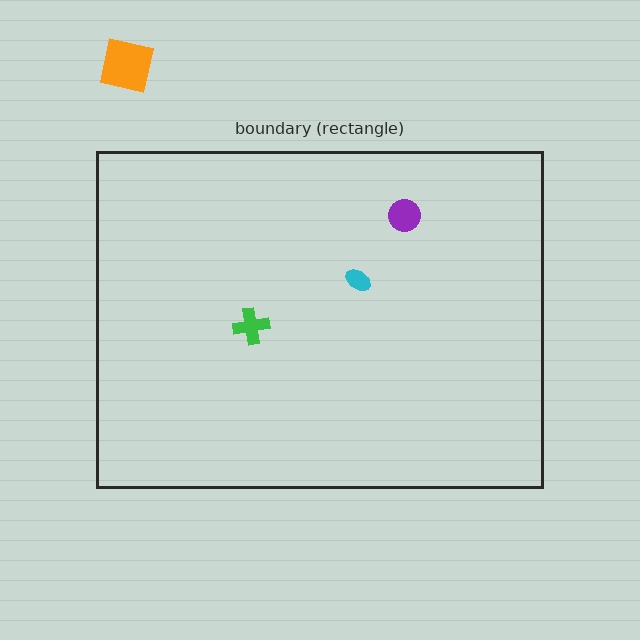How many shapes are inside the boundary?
3 inside, 1 outside.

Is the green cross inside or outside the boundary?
Inside.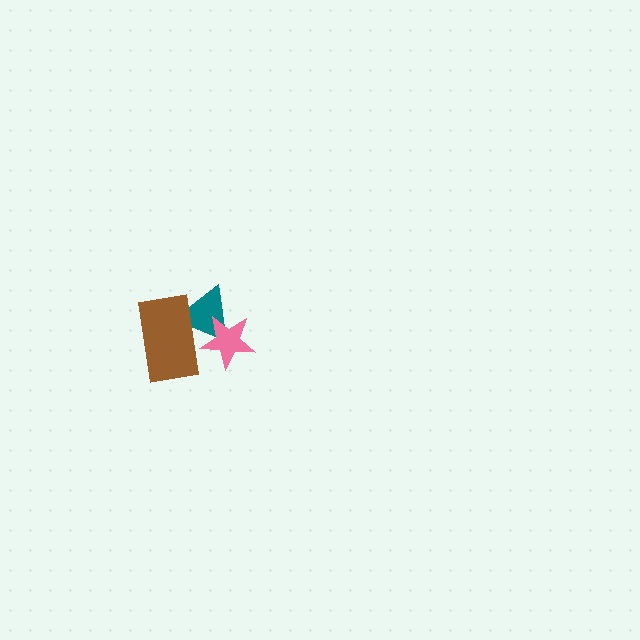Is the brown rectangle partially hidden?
No, no other shape covers it.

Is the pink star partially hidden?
Yes, it is partially covered by another shape.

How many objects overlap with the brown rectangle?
2 objects overlap with the brown rectangle.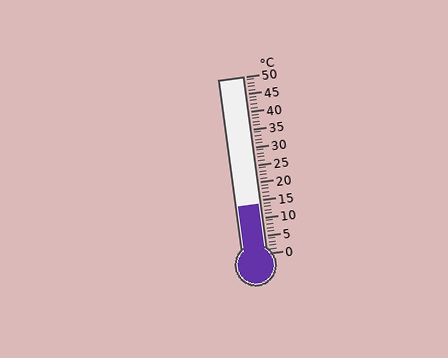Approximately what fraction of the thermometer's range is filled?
The thermometer is filled to approximately 30% of its range.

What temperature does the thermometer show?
The thermometer shows approximately 14°C.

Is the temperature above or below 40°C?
The temperature is below 40°C.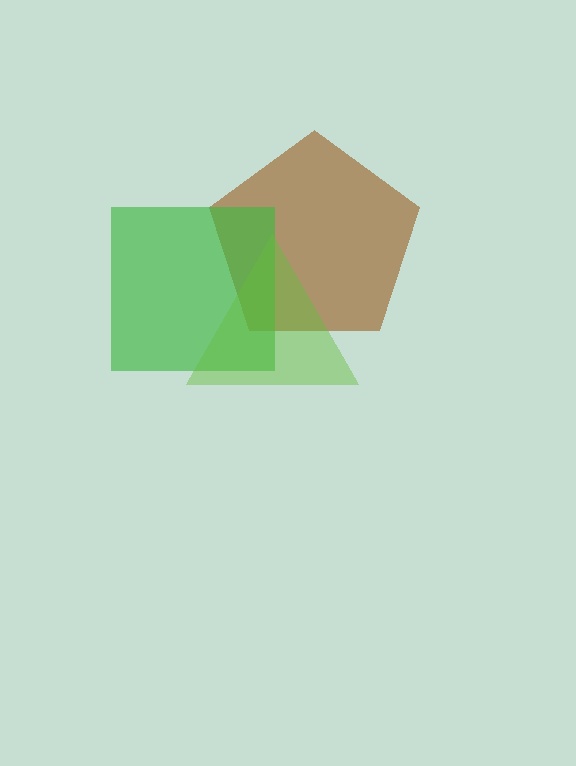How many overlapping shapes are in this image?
There are 3 overlapping shapes in the image.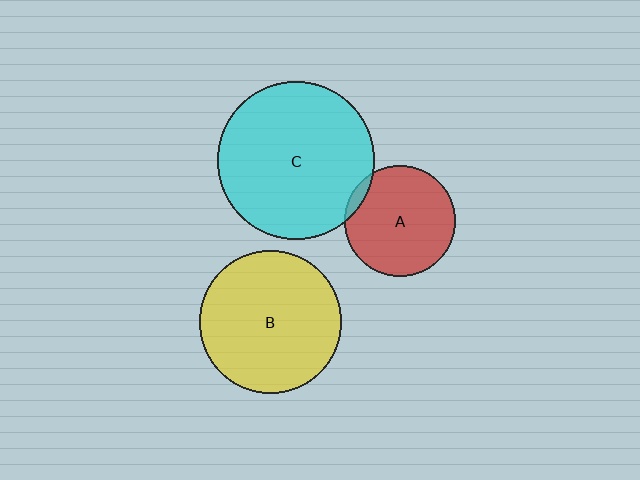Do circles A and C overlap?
Yes.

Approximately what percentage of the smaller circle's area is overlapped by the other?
Approximately 5%.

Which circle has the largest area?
Circle C (cyan).